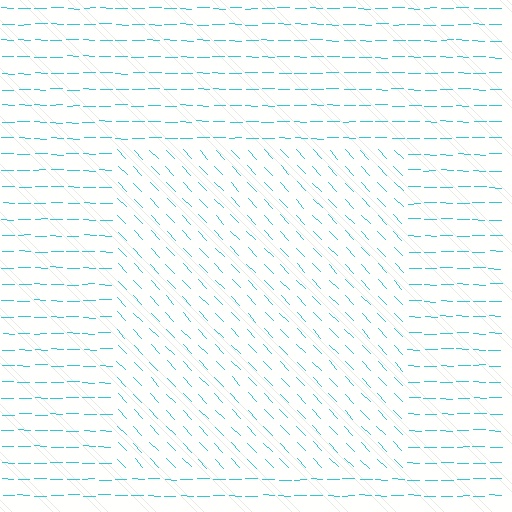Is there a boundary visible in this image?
Yes, there is a texture boundary formed by a change in line orientation.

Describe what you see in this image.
The image is filled with small cyan line segments. A rectangle region in the image has lines oriented differently from the surrounding lines, creating a visible texture boundary.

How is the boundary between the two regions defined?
The boundary is defined purely by a change in line orientation (approximately 45 degrees difference). All lines are the same color and thickness.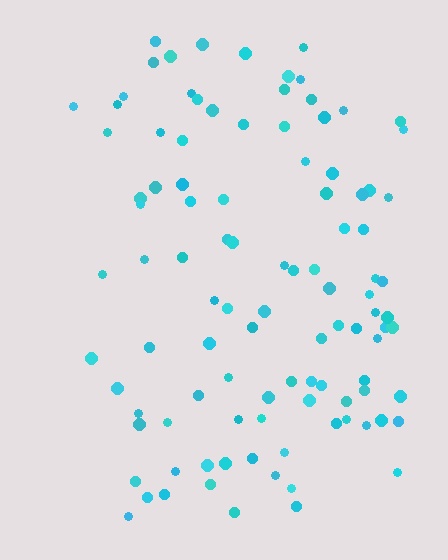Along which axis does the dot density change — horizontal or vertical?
Horizontal.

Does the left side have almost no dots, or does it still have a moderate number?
Still a moderate number, just noticeably fewer than the right.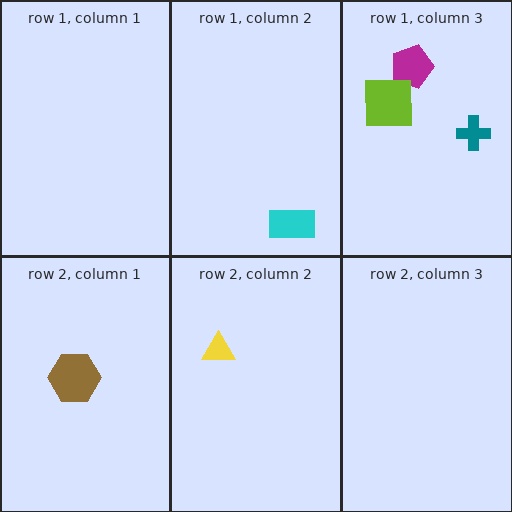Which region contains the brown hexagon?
The row 2, column 1 region.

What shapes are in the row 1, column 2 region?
The cyan rectangle.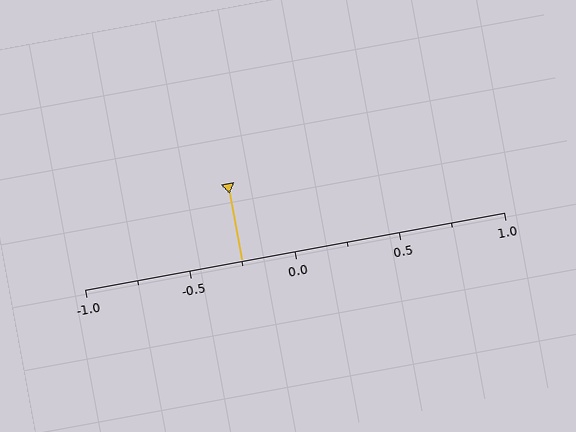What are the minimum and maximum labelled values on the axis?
The axis runs from -1.0 to 1.0.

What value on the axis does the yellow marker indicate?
The marker indicates approximately -0.25.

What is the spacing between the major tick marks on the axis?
The major ticks are spaced 0.5 apart.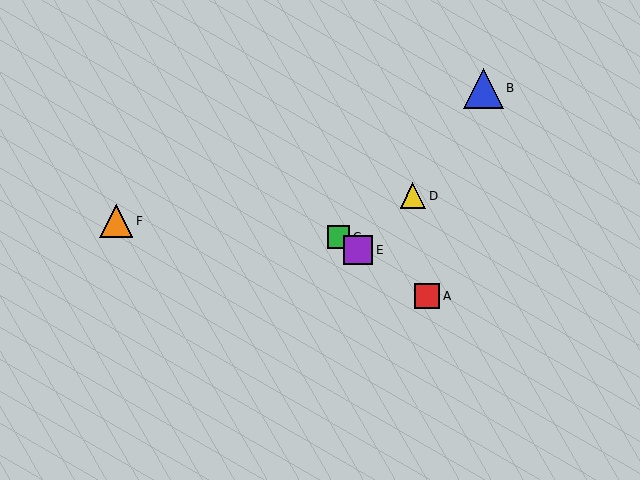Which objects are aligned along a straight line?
Objects A, C, E are aligned along a straight line.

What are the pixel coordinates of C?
Object C is at (338, 237).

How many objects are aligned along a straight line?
3 objects (A, C, E) are aligned along a straight line.